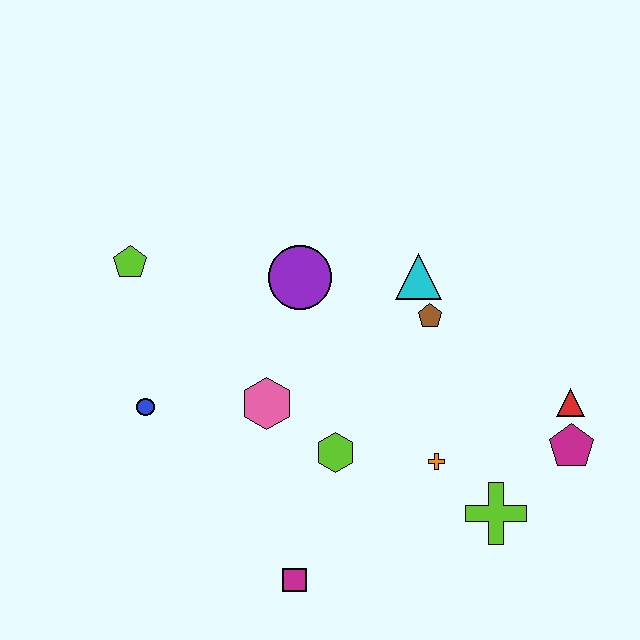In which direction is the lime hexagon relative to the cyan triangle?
The lime hexagon is below the cyan triangle.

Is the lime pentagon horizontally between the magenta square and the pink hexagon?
No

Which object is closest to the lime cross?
The orange cross is closest to the lime cross.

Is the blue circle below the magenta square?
No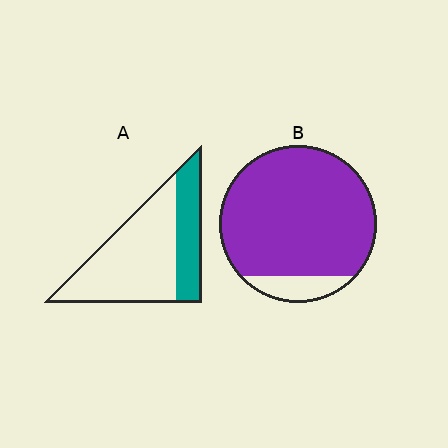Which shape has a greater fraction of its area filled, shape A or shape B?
Shape B.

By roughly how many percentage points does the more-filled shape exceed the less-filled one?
By roughly 60 percentage points (B over A).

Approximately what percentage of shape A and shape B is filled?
A is approximately 30% and B is approximately 90%.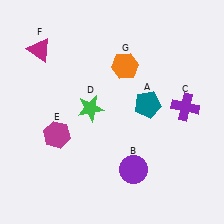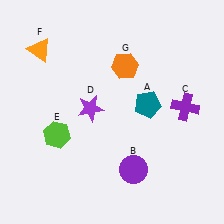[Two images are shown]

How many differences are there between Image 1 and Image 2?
There are 3 differences between the two images.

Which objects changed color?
D changed from green to purple. E changed from magenta to lime. F changed from magenta to orange.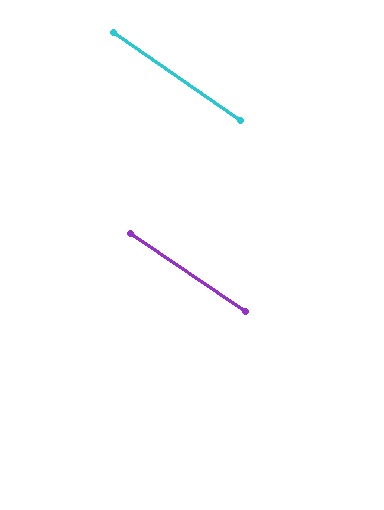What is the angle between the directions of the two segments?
Approximately 1 degree.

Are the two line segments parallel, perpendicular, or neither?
Parallel — their directions differ by only 1.1°.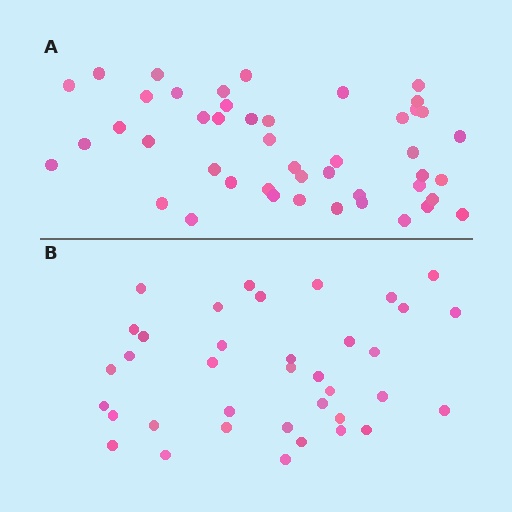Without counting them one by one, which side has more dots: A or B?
Region A (the top region) has more dots.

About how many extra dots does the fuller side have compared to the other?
Region A has roughly 8 or so more dots than region B.